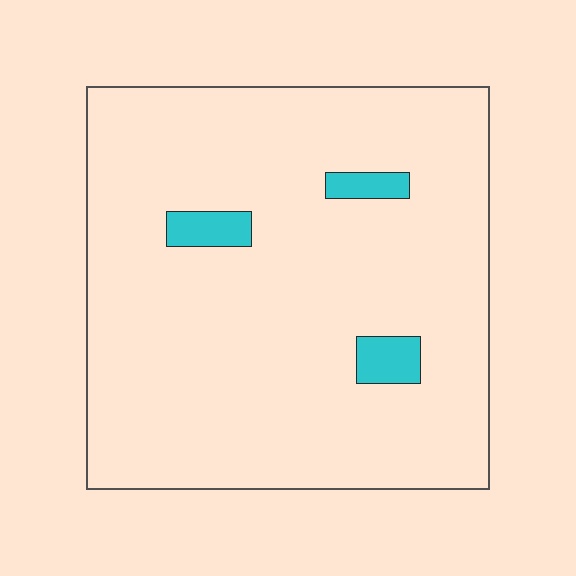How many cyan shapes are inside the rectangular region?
3.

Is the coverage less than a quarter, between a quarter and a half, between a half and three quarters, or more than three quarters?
Less than a quarter.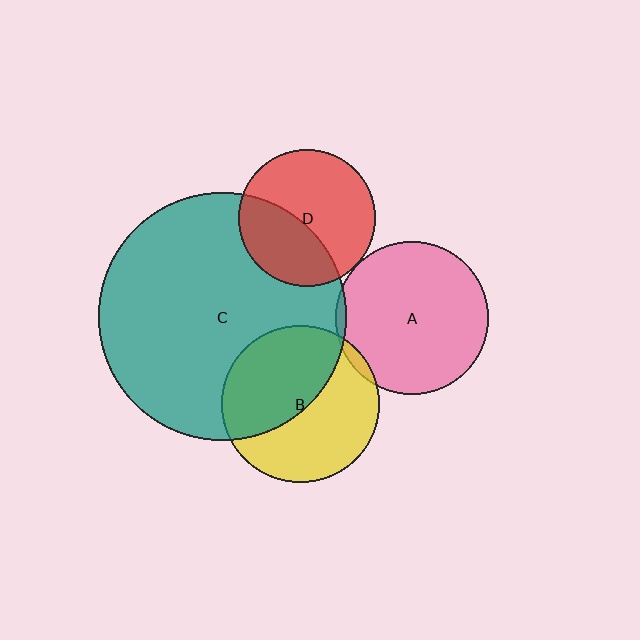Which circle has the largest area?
Circle C (teal).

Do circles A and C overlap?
Yes.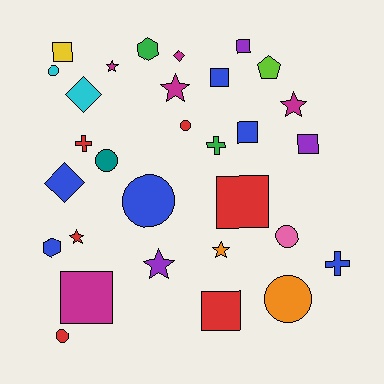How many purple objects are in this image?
There are 3 purple objects.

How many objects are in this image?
There are 30 objects.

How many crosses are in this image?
There are 3 crosses.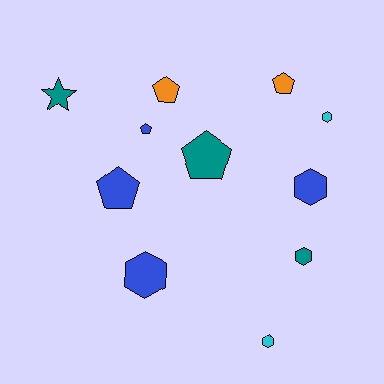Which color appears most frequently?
Blue, with 4 objects.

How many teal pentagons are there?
There is 1 teal pentagon.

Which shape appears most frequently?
Pentagon, with 5 objects.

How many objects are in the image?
There are 11 objects.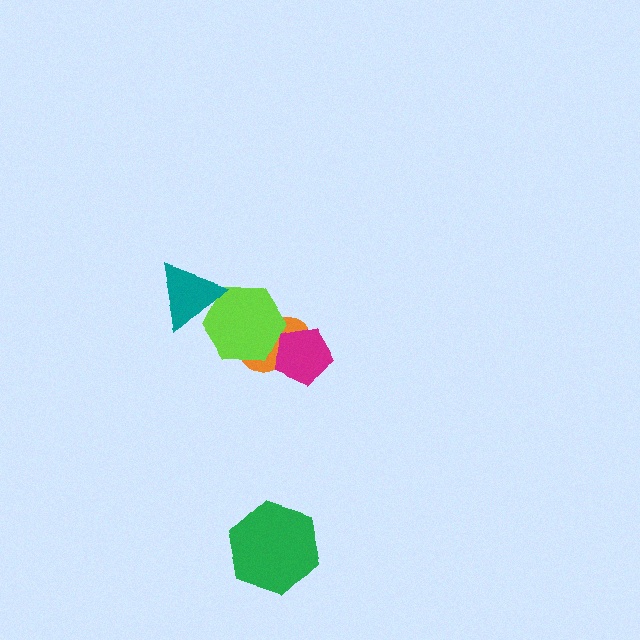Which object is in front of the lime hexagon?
The teal triangle is in front of the lime hexagon.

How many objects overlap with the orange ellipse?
2 objects overlap with the orange ellipse.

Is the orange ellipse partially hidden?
Yes, it is partially covered by another shape.